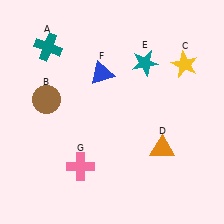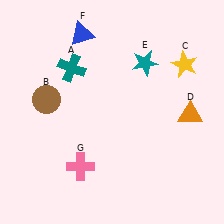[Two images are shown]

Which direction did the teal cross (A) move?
The teal cross (A) moved right.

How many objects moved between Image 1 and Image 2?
3 objects moved between the two images.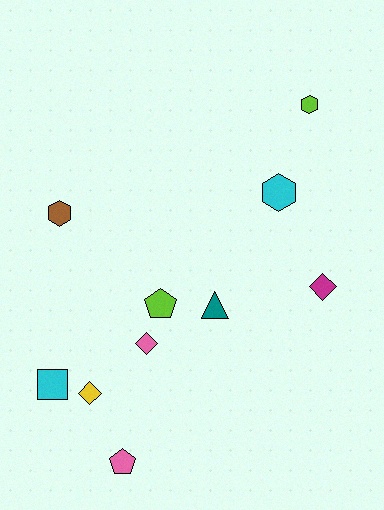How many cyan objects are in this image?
There are 2 cyan objects.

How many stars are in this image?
There are no stars.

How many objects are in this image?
There are 10 objects.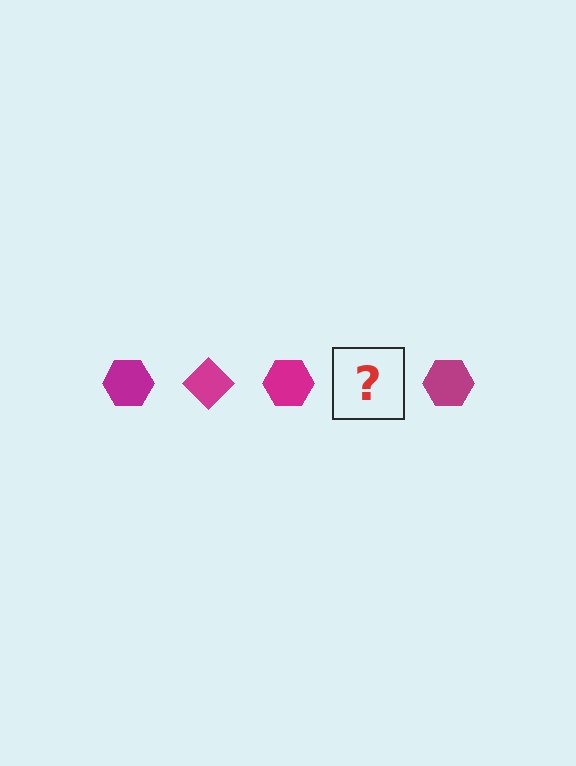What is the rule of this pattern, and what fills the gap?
The rule is that the pattern cycles through hexagon, diamond shapes in magenta. The gap should be filled with a magenta diamond.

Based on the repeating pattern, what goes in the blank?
The blank should be a magenta diamond.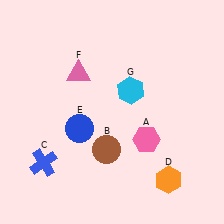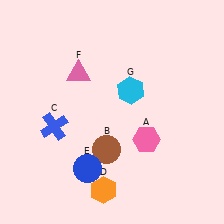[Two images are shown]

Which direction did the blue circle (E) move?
The blue circle (E) moved down.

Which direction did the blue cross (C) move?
The blue cross (C) moved up.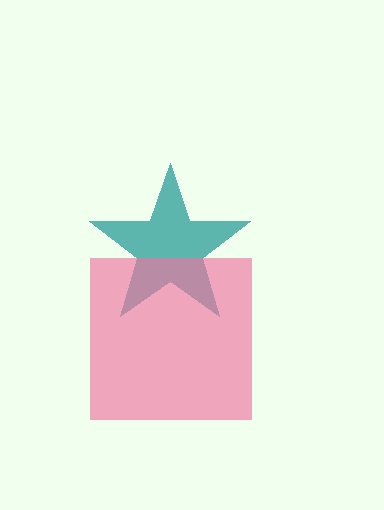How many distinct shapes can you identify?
There are 2 distinct shapes: a teal star, a pink square.